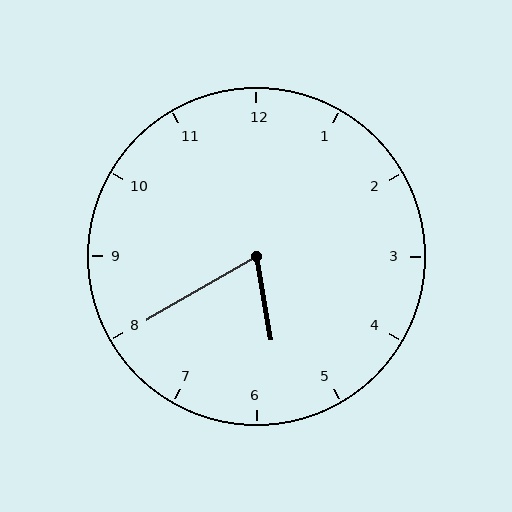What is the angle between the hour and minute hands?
Approximately 70 degrees.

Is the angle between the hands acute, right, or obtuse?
It is acute.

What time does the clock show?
5:40.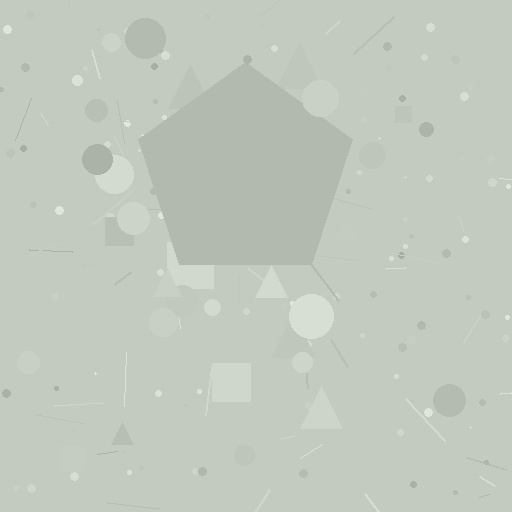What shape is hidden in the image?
A pentagon is hidden in the image.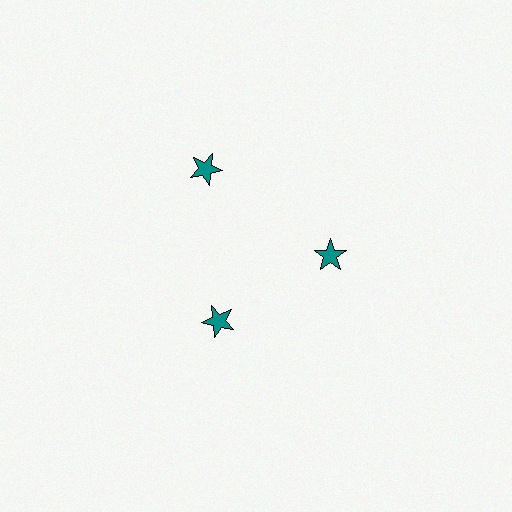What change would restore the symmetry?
The symmetry would be restored by moving it inward, back onto the ring so that all 3 stars sit at equal angles and equal distance from the center.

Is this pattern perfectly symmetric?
No. The 3 teal stars are arranged in a ring, but one element near the 11 o'clock position is pushed outward from the center, breaking the 3-fold rotational symmetry.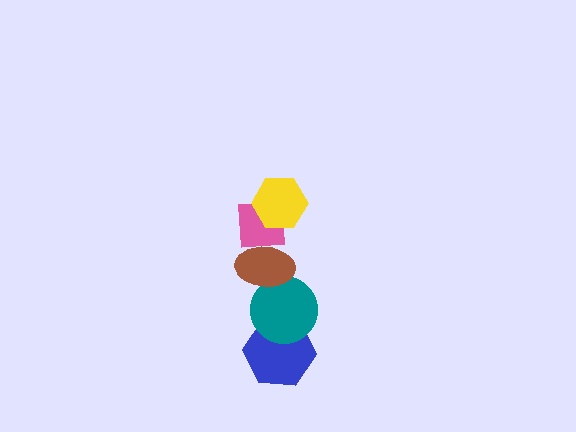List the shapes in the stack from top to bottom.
From top to bottom: the yellow hexagon, the pink square, the brown ellipse, the teal circle, the blue hexagon.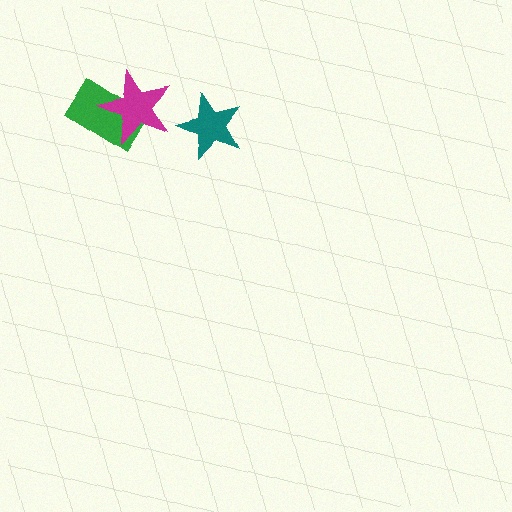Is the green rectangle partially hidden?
Yes, it is partially covered by another shape.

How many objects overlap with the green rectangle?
1 object overlaps with the green rectangle.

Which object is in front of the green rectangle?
The magenta star is in front of the green rectangle.